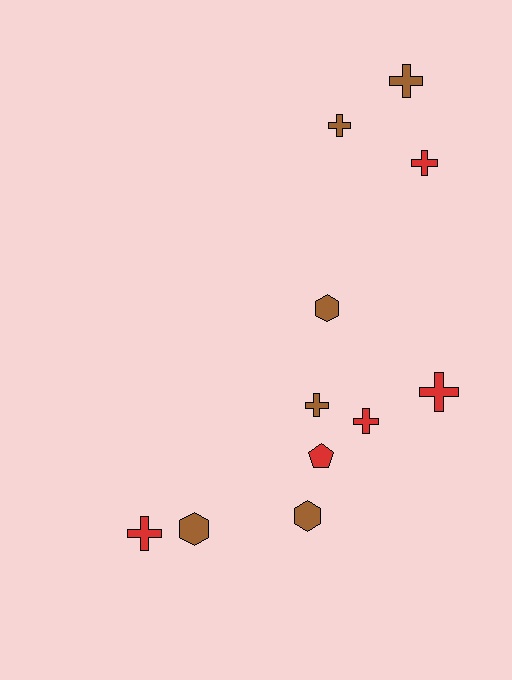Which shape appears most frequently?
Cross, with 7 objects.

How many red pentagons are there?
There is 1 red pentagon.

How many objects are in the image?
There are 11 objects.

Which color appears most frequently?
Brown, with 6 objects.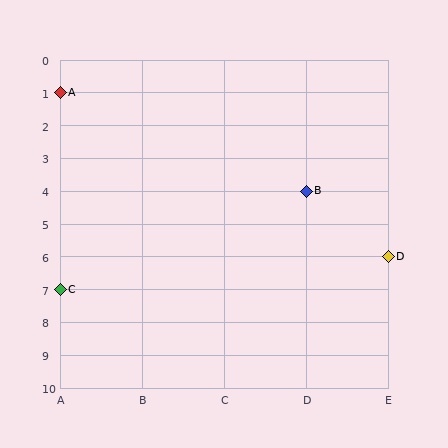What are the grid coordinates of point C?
Point C is at grid coordinates (A, 7).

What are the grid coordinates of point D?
Point D is at grid coordinates (E, 6).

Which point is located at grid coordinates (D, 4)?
Point B is at (D, 4).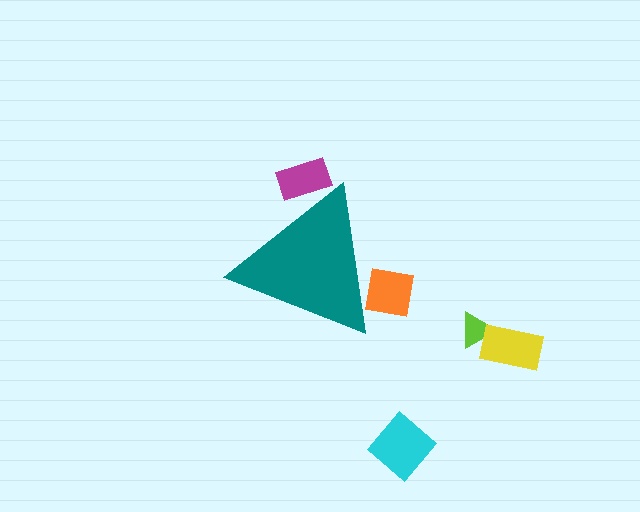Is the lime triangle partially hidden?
No, the lime triangle is fully visible.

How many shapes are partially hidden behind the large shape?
2 shapes are partially hidden.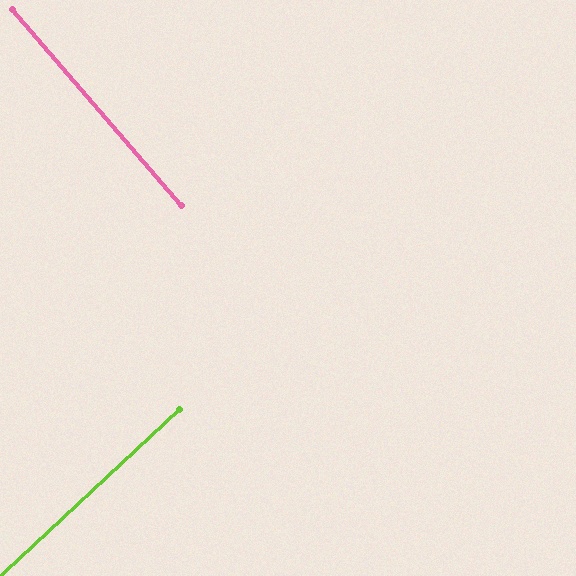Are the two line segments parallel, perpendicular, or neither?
Perpendicular — they meet at approximately 88°.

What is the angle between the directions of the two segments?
Approximately 88 degrees.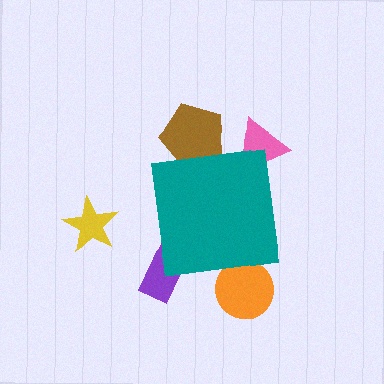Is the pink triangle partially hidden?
Yes, the pink triangle is partially hidden behind the teal square.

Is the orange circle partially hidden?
Yes, the orange circle is partially hidden behind the teal square.